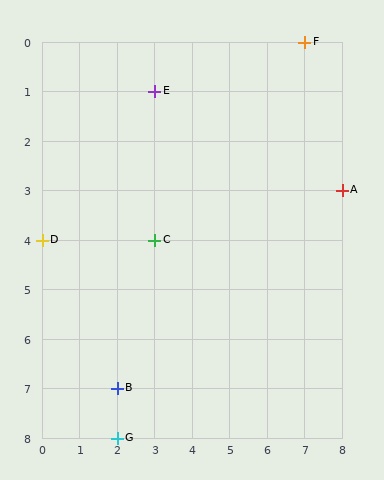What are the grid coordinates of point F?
Point F is at grid coordinates (7, 0).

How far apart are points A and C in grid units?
Points A and C are 5 columns and 1 row apart (about 5.1 grid units diagonally).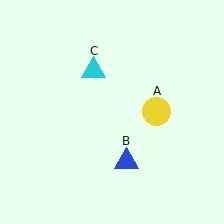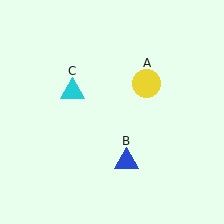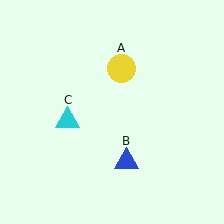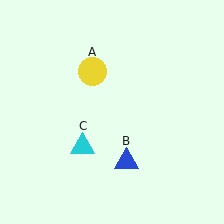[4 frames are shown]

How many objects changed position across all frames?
2 objects changed position: yellow circle (object A), cyan triangle (object C).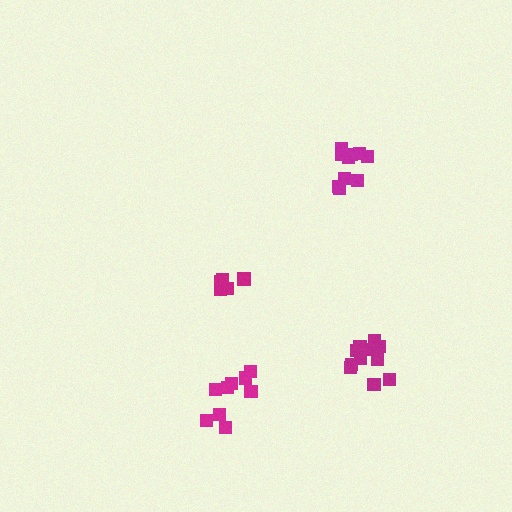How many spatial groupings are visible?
There are 4 spatial groupings.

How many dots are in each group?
Group 1: 5 dots, Group 2: 10 dots, Group 3: 11 dots, Group 4: 9 dots (35 total).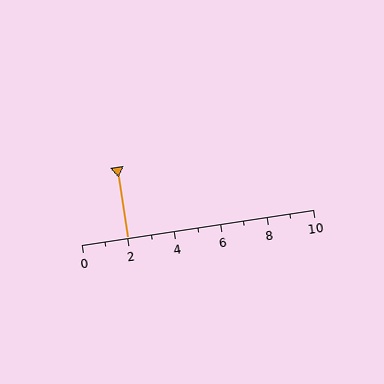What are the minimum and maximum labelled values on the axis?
The axis runs from 0 to 10.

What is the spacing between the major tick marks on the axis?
The major ticks are spaced 2 apart.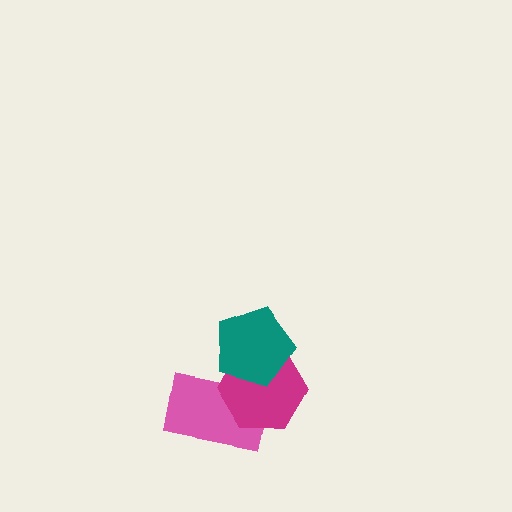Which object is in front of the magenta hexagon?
The teal pentagon is in front of the magenta hexagon.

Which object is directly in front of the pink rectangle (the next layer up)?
The magenta hexagon is directly in front of the pink rectangle.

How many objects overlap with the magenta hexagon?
2 objects overlap with the magenta hexagon.